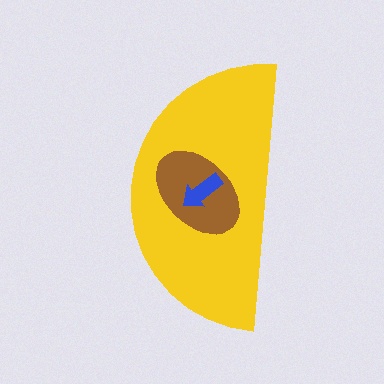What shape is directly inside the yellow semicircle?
The brown ellipse.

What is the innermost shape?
The blue arrow.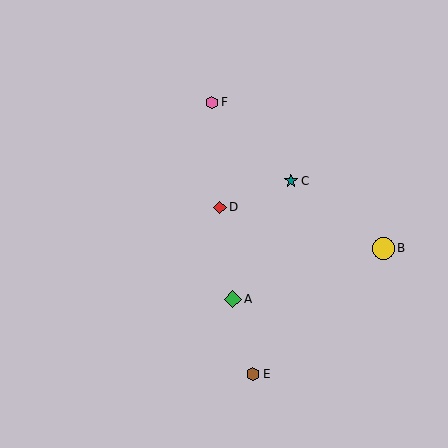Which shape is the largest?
The yellow circle (labeled B) is the largest.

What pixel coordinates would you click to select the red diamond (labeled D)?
Click at (220, 207) to select the red diamond D.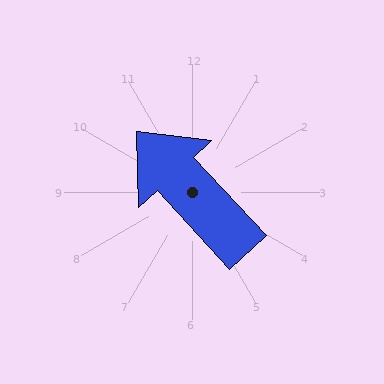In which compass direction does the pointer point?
Northwest.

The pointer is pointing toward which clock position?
Roughly 11 o'clock.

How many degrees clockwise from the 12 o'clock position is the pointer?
Approximately 317 degrees.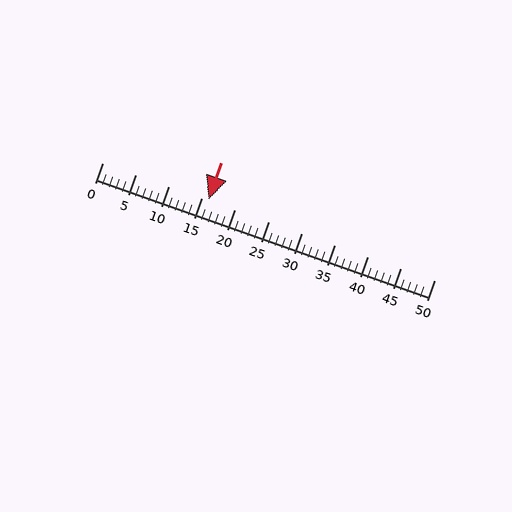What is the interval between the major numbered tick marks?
The major tick marks are spaced 5 units apart.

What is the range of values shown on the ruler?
The ruler shows values from 0 to 50.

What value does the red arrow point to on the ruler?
The red arrow points to approximately 16.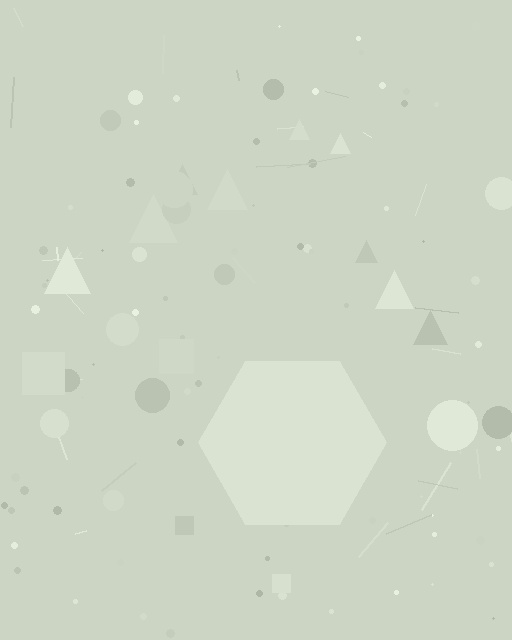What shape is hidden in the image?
A hexagon is hidden in the image.